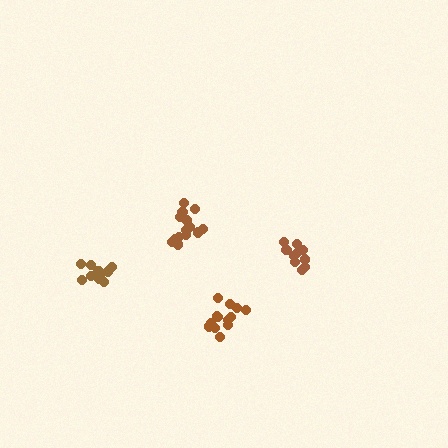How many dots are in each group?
Group 1: 14 dots, Group 2: 13 dots, Group 3: 12 dots, Group 4: 10 dots (49 total).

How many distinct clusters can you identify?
There are 4 distinct clusters.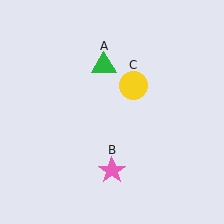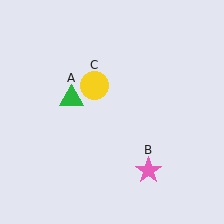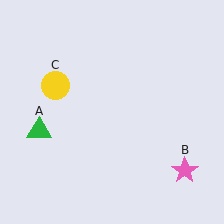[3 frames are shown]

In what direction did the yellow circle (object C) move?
The yellow circle (object C) moved left.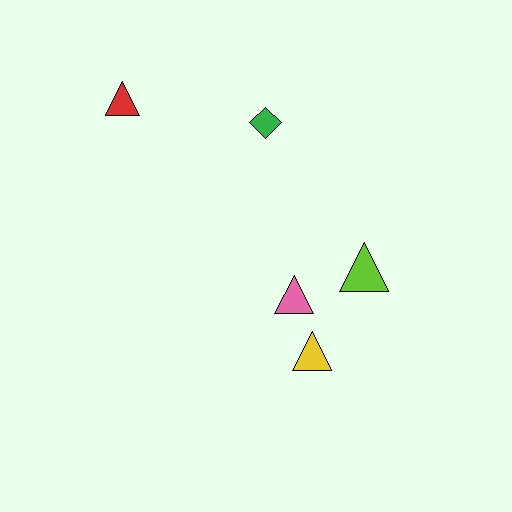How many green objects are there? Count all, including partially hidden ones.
There is 1 green object.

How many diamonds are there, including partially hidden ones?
There is 1 diamond.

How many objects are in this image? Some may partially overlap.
There are 5 objects.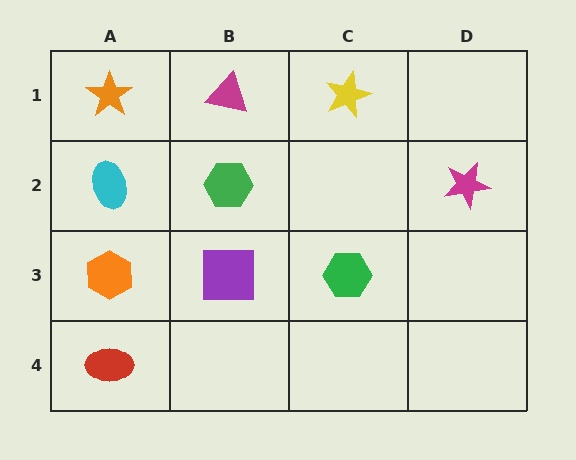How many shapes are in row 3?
3 shapes.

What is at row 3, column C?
A green hexagon.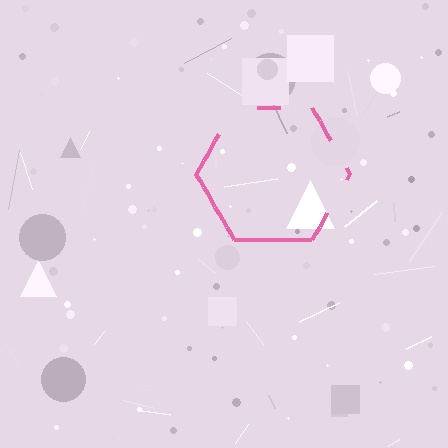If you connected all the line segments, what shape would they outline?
They would outline a hexagon.